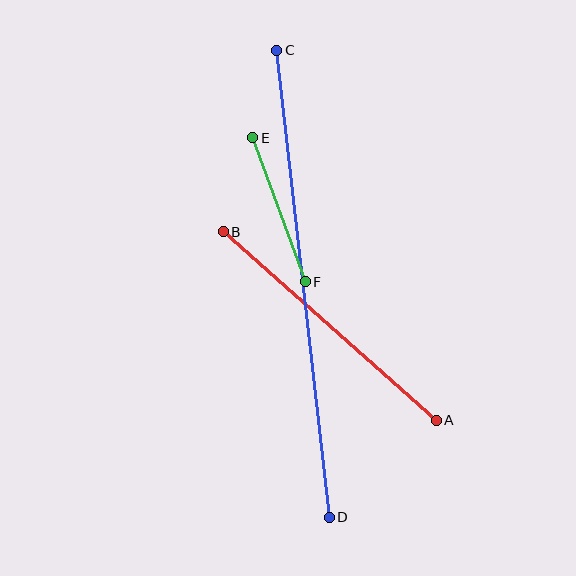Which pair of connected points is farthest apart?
Points C and D are farthest apart.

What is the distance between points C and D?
The distance is approximately 470 pixels.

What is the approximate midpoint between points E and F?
The midpoint is at approximately (279, 210) pixels.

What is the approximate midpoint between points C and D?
The midpoint is at approximately (303, 284) pixels.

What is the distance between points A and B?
The distance is approximately 284 pixels.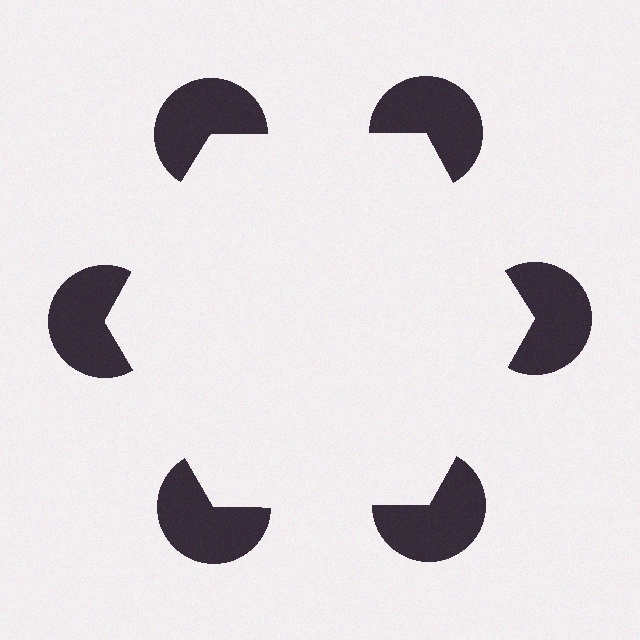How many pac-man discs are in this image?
There are 6 — one at each vertex of the illusory hexagon.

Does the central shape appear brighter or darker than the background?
It typically appears slightly brighter than the background, even though no actual brightness change is drawn.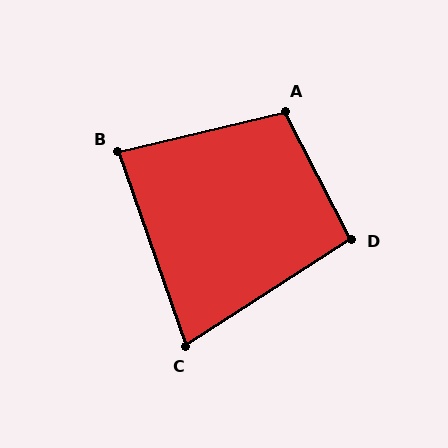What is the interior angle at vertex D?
Approximately 96 degrees (obtuse).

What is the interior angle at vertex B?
Approximately 84 degrees (acute).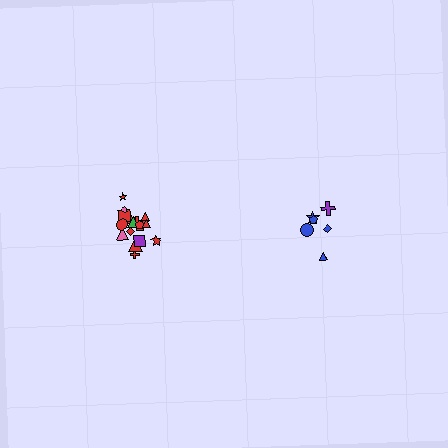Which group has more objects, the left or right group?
The left group.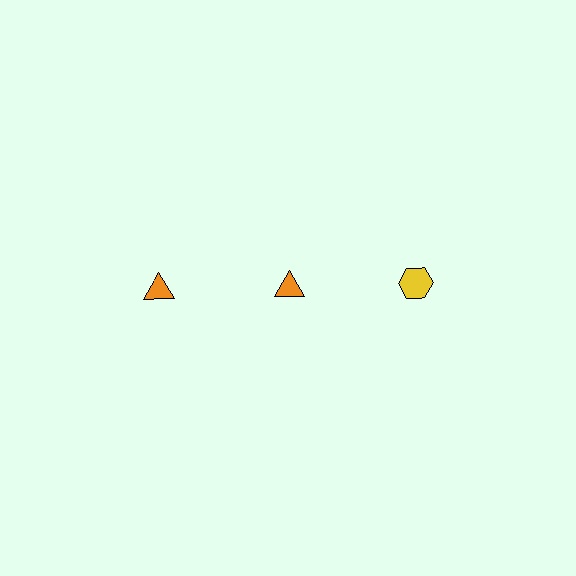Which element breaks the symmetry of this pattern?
The yellow hexagon in the top row, center column breaks the symmetry. All other shapes are orange triangles.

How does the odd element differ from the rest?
It differs in both color (yellow instead of orange) and shape (hexagon instead of triangle).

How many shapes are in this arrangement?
There are 3 shapes arranged in a grid pattern.